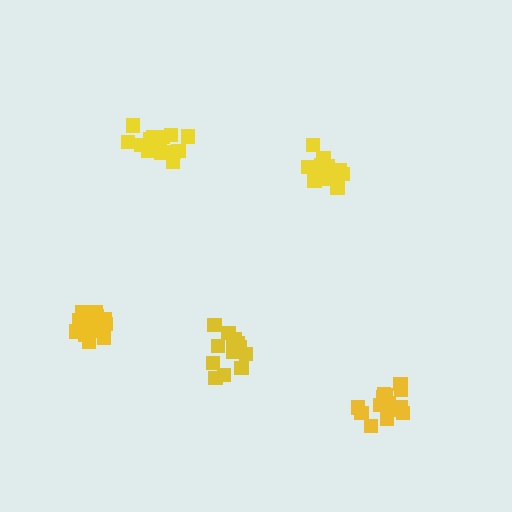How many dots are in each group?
Group 1: 17 dots, Group 2: 19 dots, Group 3: 16 dots, Group 4: 14 dots, Group 5: 17 dots (83 total).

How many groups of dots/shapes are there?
There are 5 groups.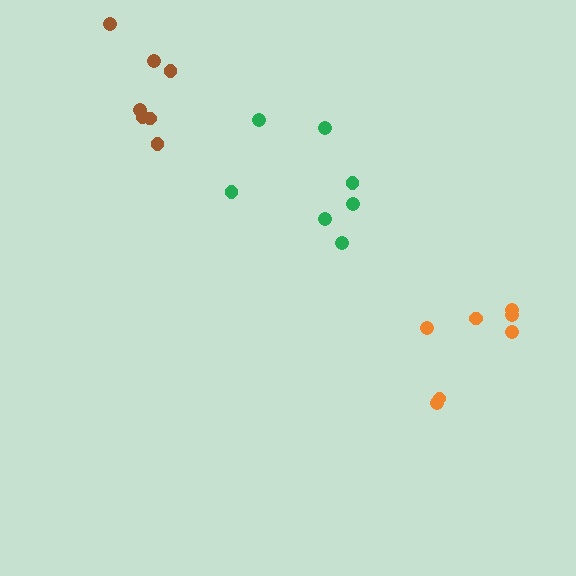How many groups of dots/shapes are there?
There are 3 groups.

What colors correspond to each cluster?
The clusters are colored: green, brown, orange.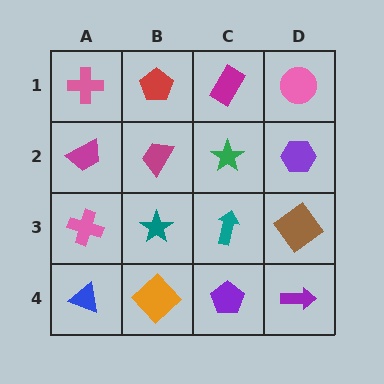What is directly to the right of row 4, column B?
A purple pentagon.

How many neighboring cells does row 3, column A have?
3.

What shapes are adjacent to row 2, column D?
A pink circle (row 1, column D), a brown diamond (row 3, column D), a green star (row 2, column C).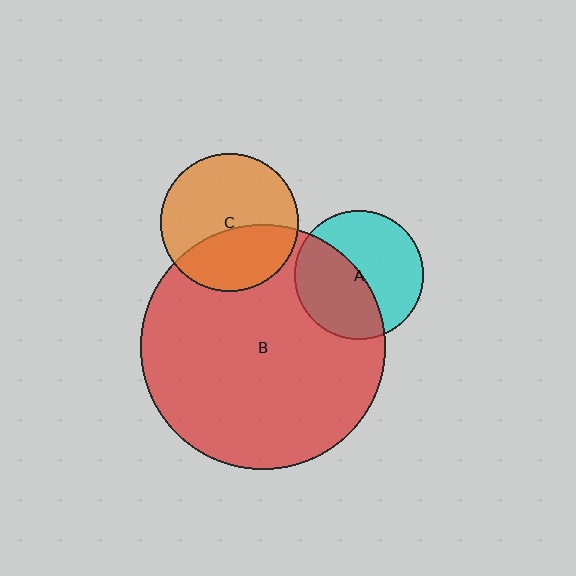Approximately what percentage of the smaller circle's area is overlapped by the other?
Approximately 45%.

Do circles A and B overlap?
Yes.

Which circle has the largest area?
Circle B (red).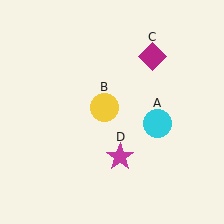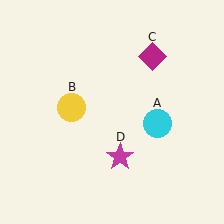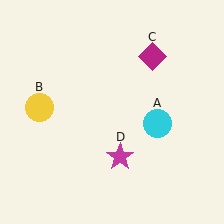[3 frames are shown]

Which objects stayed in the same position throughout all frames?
Cyan circle (object A) and magenta diamond (object C) and magenta star (object D) remained stationary.